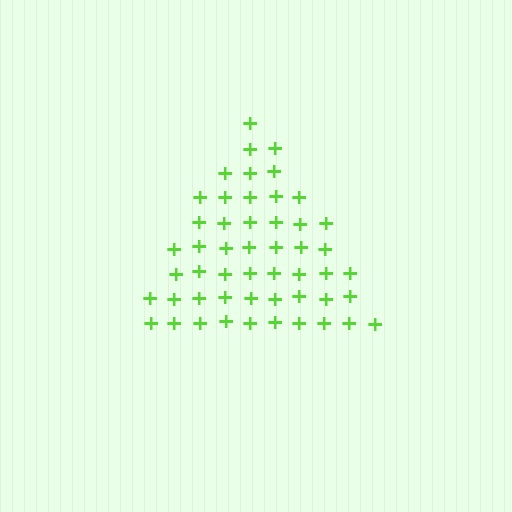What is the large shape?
The large shape is a triangle.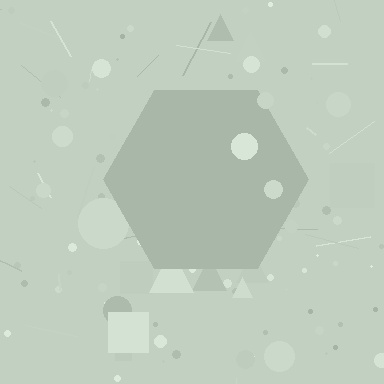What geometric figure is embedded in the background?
A hexagon is embedded in the background.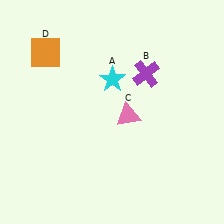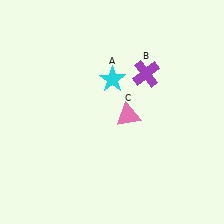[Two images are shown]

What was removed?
The orange square (D) was removed in Image 2.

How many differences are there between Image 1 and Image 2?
There is 1 difference between the two images.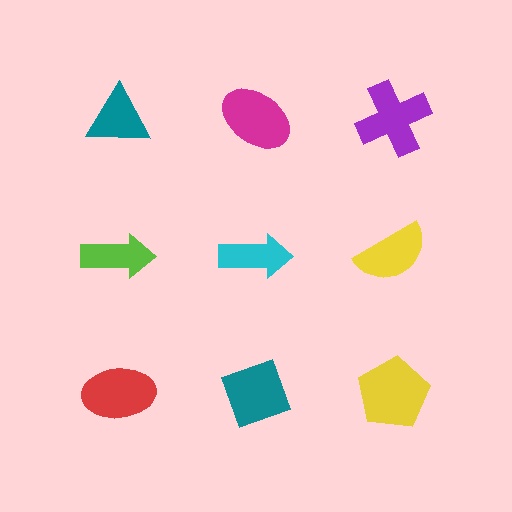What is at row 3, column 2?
A teal diamond.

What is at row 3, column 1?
A red ellipse.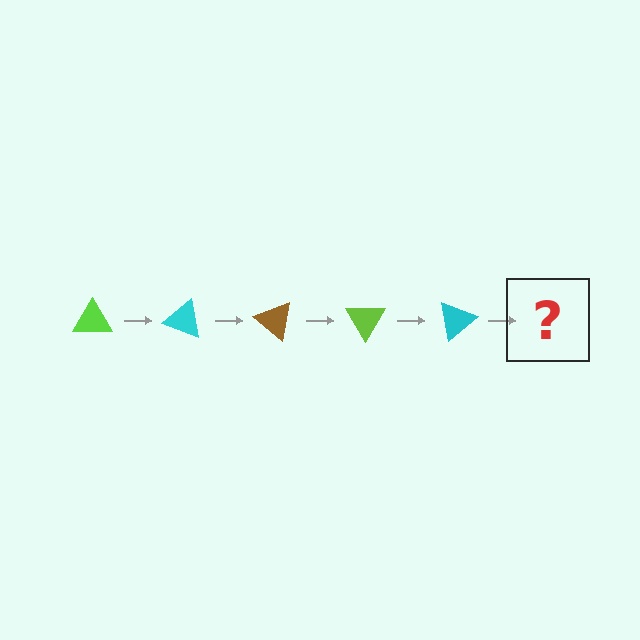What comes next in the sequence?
The next element should be a brown triangle, rotated 100 degrees from the start.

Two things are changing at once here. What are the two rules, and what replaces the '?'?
The two rules are that it rotates 20 degrees each step and the color cycles through lime, cyan, and brown. The '?' should be a brown triangle, rotated 100 degrees from the start.